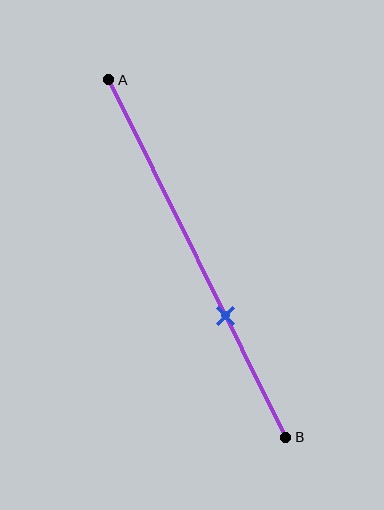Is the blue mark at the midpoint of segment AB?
No, the mark is at about 65% from A, not at the 50% midpoint.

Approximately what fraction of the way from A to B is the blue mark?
The blue mark is approximately 65% of the way from A to B.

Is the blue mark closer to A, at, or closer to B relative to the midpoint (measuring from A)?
The blue mark is closer to point B than the midpoint of segment AB.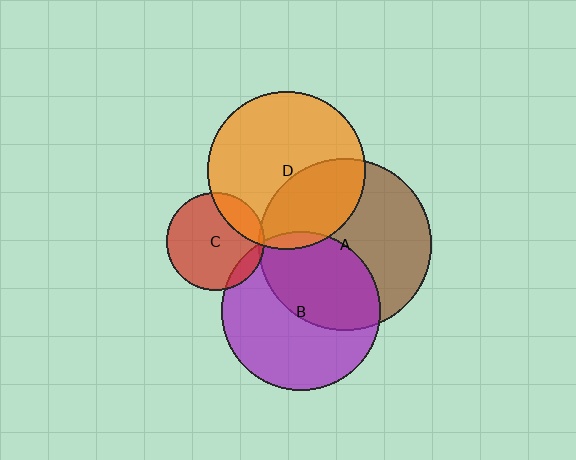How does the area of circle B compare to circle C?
Approximately 2.7 times.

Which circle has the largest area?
Circle A (brown).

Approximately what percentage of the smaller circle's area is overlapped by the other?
Approximately 35%.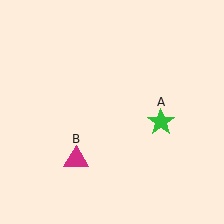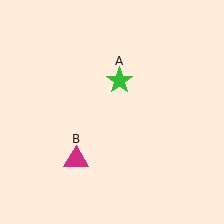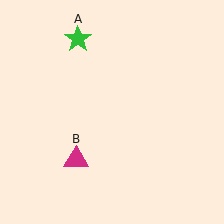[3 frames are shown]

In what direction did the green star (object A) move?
The green star (object A) moved up and to the left.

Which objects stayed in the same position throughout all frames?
Magenta triangle (object B) remained stationary.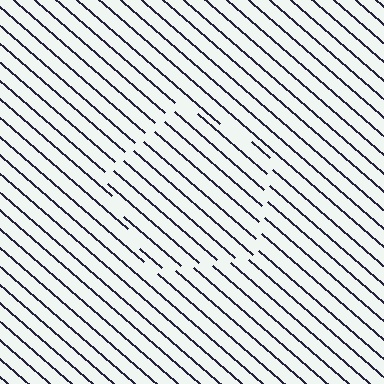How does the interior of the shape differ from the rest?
The interior of the shape contains the same grating, shifted by half a period — the contour is defined by the phase discontinuity where line-ends from the inner and outer gratings abut.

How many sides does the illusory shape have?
5 sides — the line-ends trace a pentagon.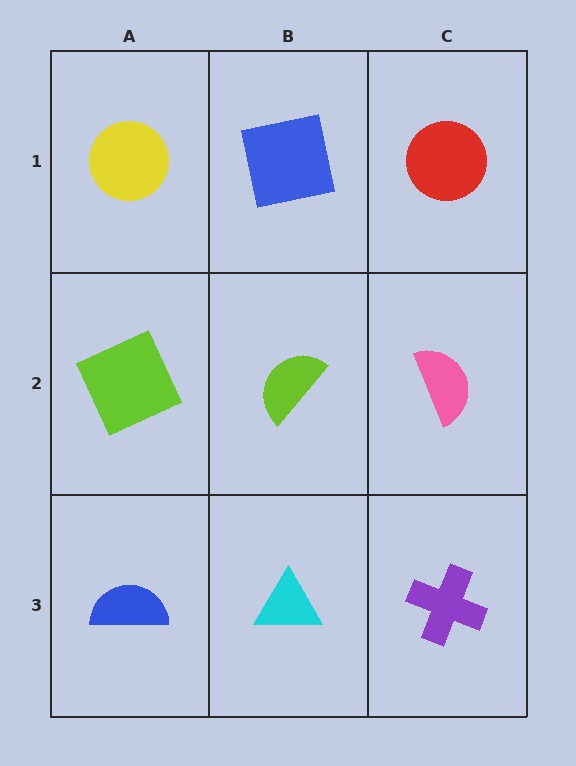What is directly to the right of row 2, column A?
A lime semicircle.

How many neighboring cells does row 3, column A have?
2.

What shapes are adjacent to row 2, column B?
A blue square (row 1, column B), a cyan triangle (row 3, column B), a lime square (row 2, column A), a pink semicircle (row 2, column C).